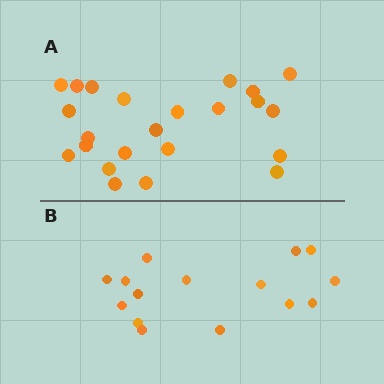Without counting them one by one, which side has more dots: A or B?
Region A (the top region) has more dots.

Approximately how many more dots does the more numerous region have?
Region A has roughly 8 or so more dots than region B.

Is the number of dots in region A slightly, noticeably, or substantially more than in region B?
Region A has substantially more. The ratio is roughly 1.5 to 1.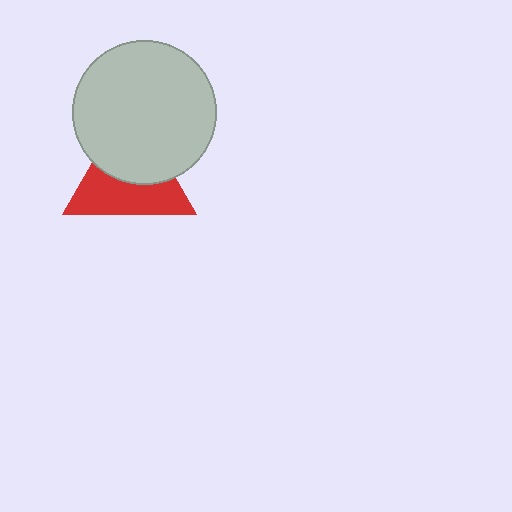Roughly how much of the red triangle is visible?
About half of it is visible (roughly 53%).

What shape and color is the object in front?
The object in front is a light gray circle.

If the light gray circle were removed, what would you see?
You would see the complete red triangle.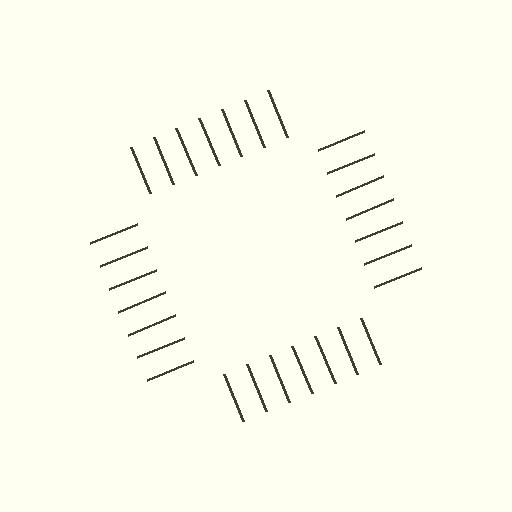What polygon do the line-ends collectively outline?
An illusory square — the line segments terminate on its edges but no continuous stroke is drawn.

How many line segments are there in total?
28 — 7 along each of the 4 edges.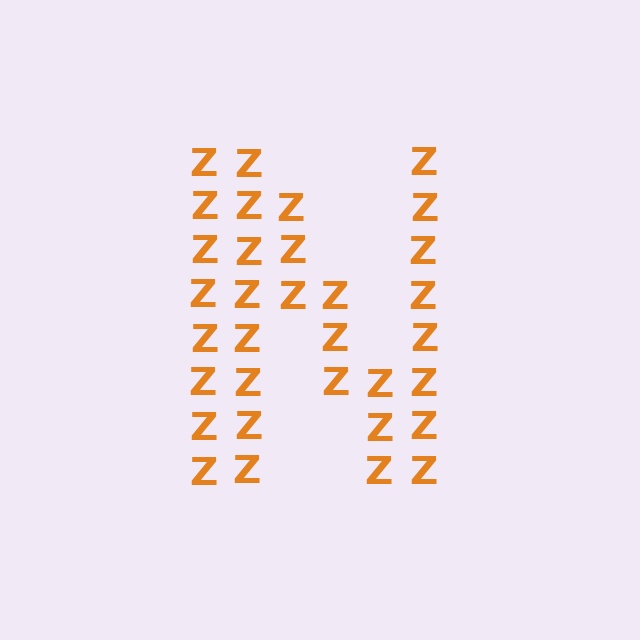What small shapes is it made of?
It is made of small letter Z's.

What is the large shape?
The large shape is the letter N.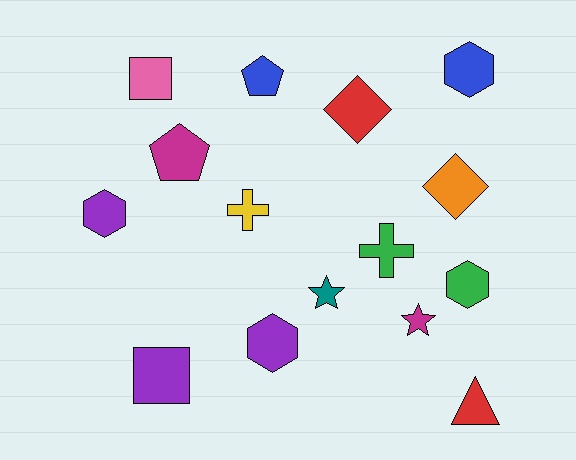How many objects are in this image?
There are 15 objects.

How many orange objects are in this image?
There is 1 orange object.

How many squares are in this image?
There are 2 squares.